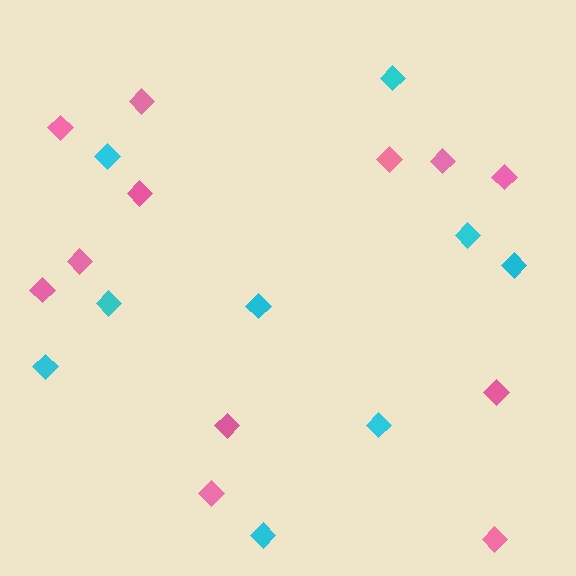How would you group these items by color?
There are 2 groups: one group of pink diamonds (12) and one group of cyan diamonds (9).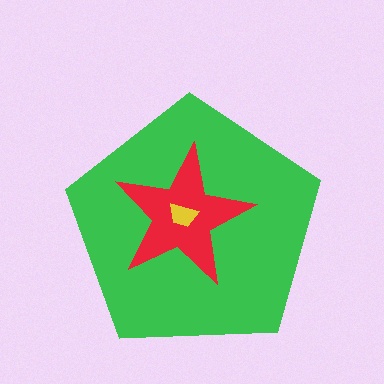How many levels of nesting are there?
3.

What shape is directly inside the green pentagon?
The red star.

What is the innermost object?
The yellow trapezoid.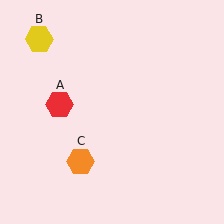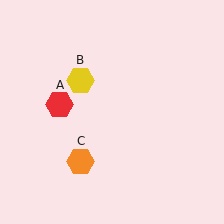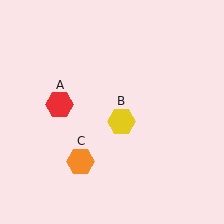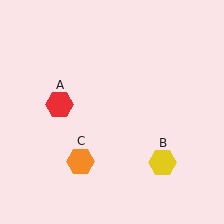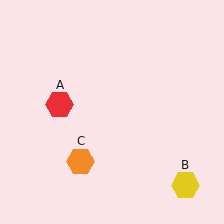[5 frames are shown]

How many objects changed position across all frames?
1 object changed position: yellow hexagon (object B).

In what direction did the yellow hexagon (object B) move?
The yellow hexagon (object B) moved down and to the right.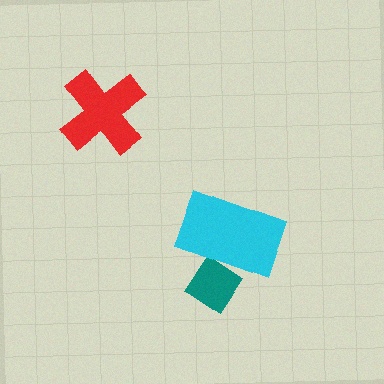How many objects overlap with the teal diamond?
1 object overlaps with the teal diamond.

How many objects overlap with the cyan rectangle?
1 object overlaps with the cyan rectangle.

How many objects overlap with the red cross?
0 objects overlap with the red cross.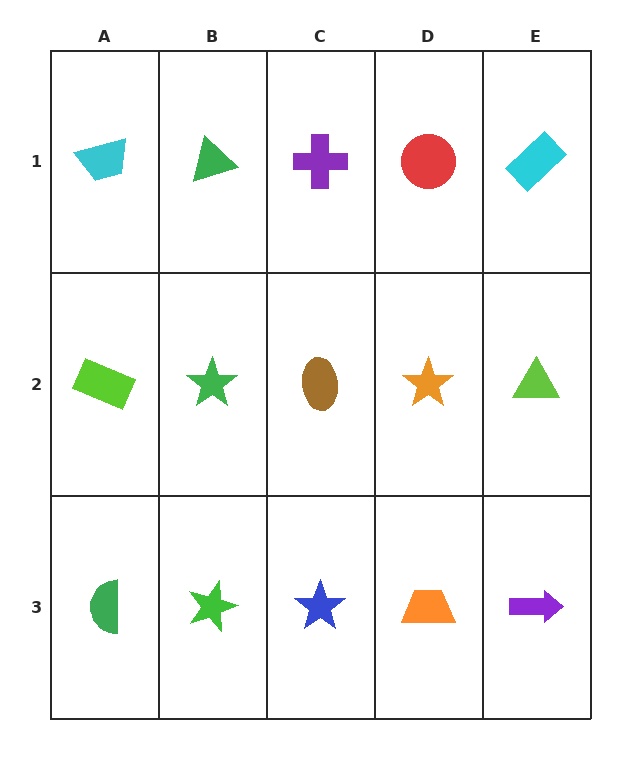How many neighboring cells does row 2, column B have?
4.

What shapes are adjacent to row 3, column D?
An orange star (row 2, column D), a blue star (row 3, column C), a purple arrow (row 3, column E).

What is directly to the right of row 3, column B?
A blue star.